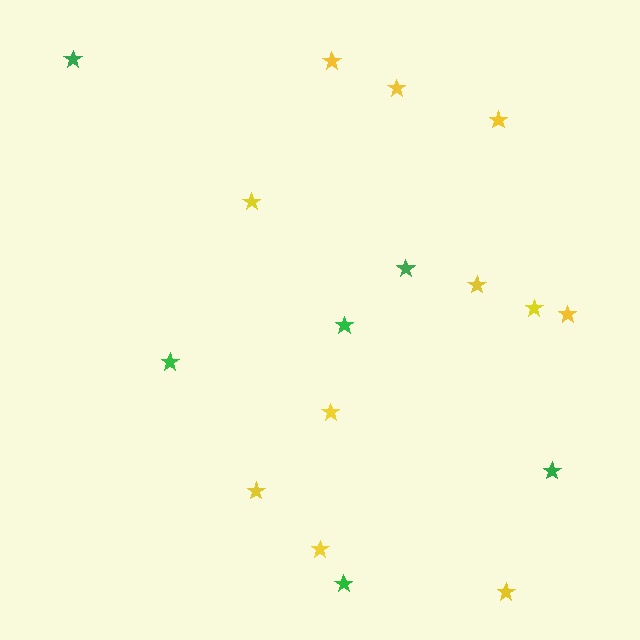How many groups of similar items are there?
There are 2 groups: one group of green stars (6) and one group of yellow stars (11).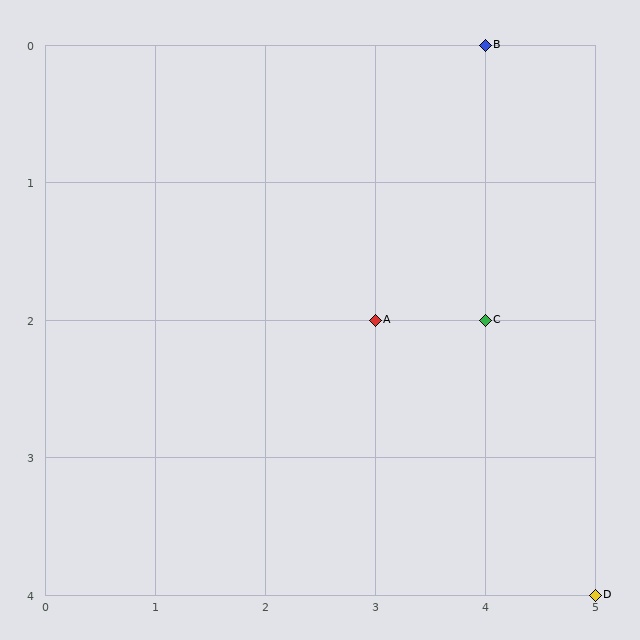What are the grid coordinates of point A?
Point A is at grid coordinates (3, 2).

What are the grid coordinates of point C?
Point C is at grid coordinates (4, 2).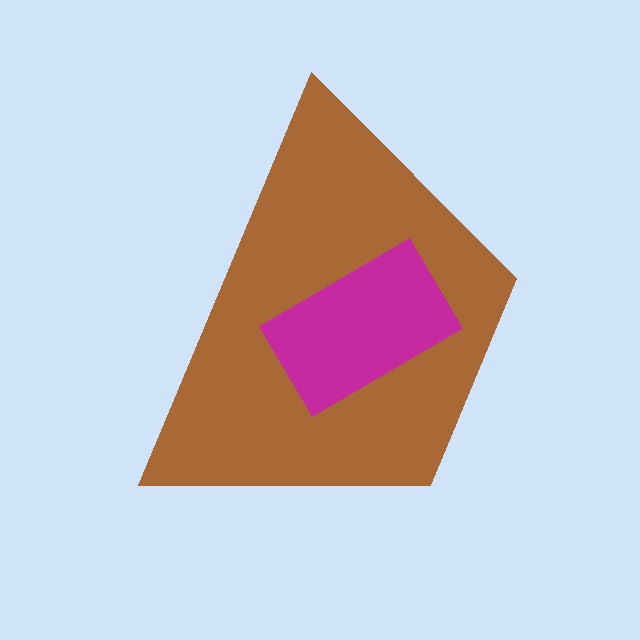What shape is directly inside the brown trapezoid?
The magenta rectangle.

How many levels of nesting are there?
2.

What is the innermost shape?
The magenta rectangle.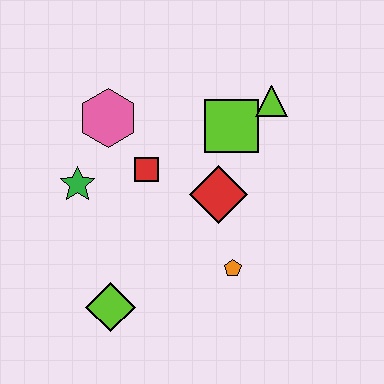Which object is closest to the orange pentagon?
The red diamond is closest to the orange pentagon.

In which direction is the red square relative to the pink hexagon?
The red square is below the pink hexagon.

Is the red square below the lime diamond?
No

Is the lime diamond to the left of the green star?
No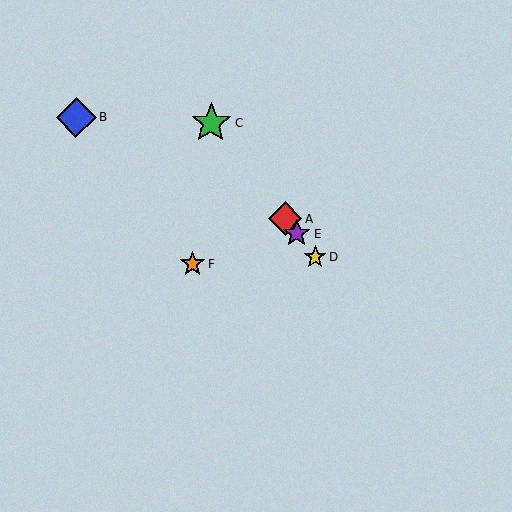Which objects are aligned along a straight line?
Objects A, C, D, E are aligned along a straight line.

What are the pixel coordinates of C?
Object C is at (211, 123).